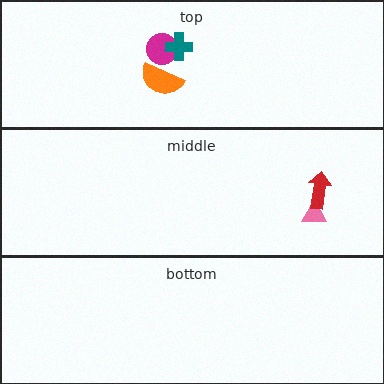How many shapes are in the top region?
3.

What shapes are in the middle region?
The pink triangle, the red arrow.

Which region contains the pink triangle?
The middle region.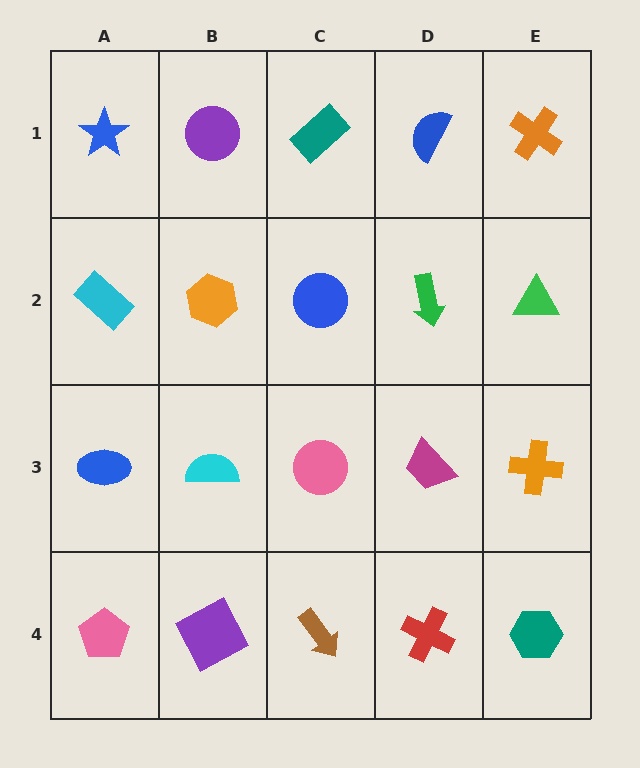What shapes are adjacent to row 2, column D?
A blue semicircle (row 1, column D), a magenta trapezoid (row 3, column D), a blue circle (row 2, column C), a green triangle (row 2, column E).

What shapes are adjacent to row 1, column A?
A cyan rectangle (row 2, column A), a purple circle (row 1, column B).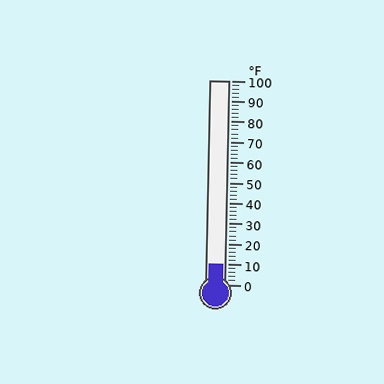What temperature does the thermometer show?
The thermometer shows approximately 10°F.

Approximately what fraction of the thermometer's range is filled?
The thermometer is filled to approximately 10% of its range.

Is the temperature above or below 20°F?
The temperature is below 20°F.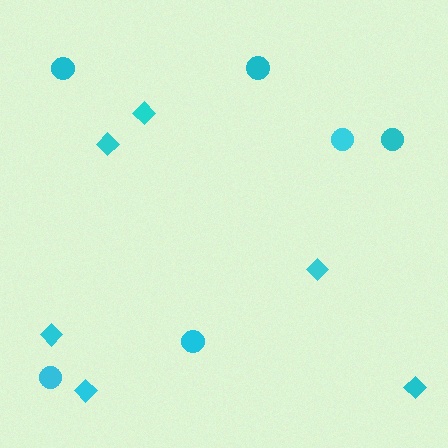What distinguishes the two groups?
There are 2 groups: one group of circles (6) and one group of diamonds (6).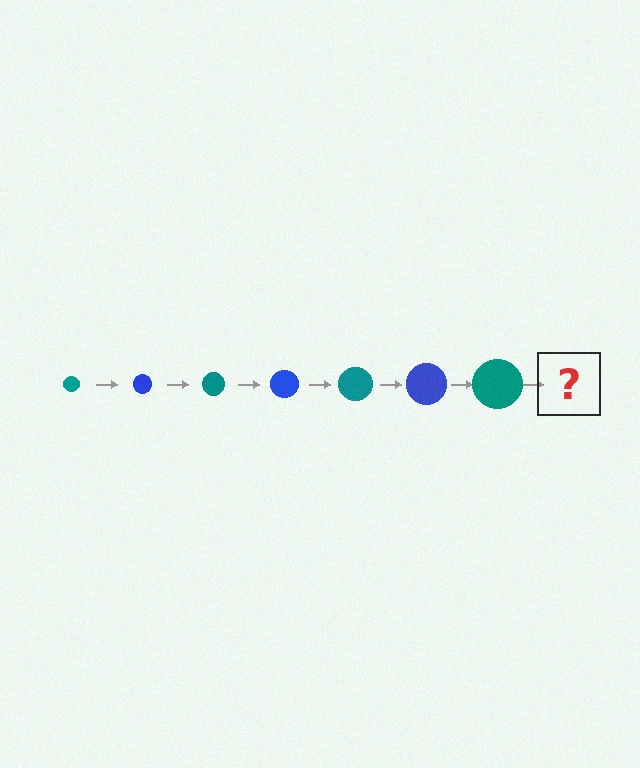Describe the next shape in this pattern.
It should be a blue circle, larger than the previous one.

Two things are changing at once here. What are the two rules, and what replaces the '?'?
The two rules are that the circle grows larger each step and the color cycles through teal and blue. The '?' should be a blue circle, larger than the previous one.